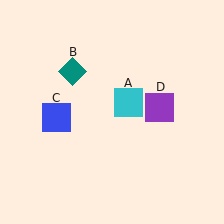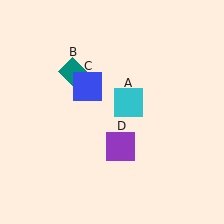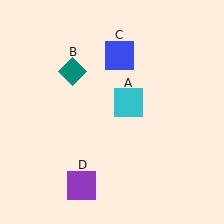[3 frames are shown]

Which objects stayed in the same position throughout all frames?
Cyan square (object A) and teal diamond (object B) remained stationary.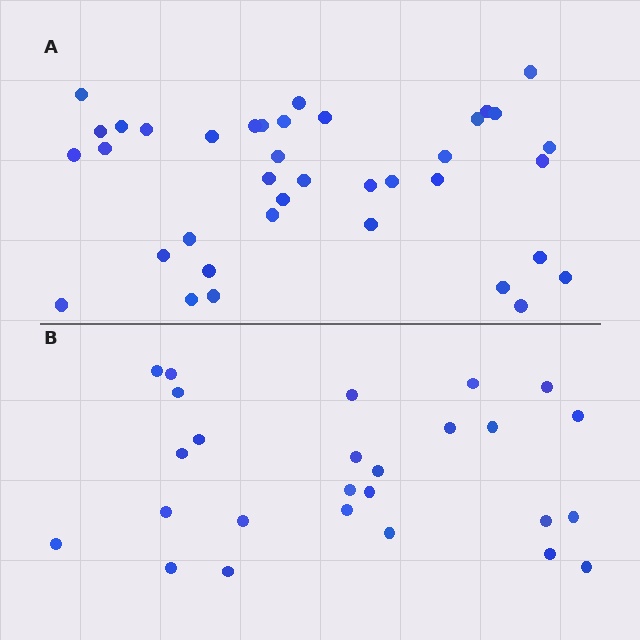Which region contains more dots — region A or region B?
Region A (the top region) has more dots.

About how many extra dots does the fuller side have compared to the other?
Region A has roughly 12 or so more dots than region B.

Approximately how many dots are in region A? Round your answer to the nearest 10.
About 40 dots. (The exact count is 38, which rounds to 40.)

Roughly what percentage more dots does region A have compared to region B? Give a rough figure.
About 45% more.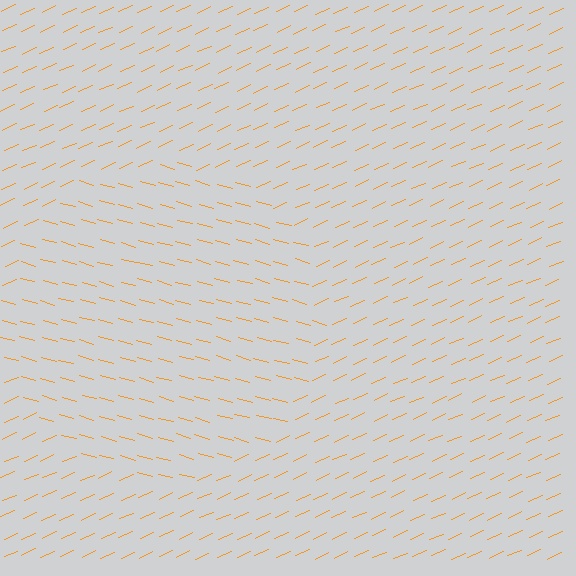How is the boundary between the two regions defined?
The boundary is defined purely by a change in line orientation (approximately 39 degrees difference). All lines are the same color and thickness.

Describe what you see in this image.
The image is filled with small orange line segments. A circle region in the image has lines oriented differently from the surrounding lines, creating a visible texture boundary.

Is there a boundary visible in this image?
Yes, there is a texture boundary formed by a change in line orientation.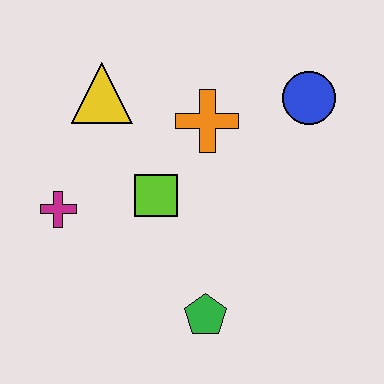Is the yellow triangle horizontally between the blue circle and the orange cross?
No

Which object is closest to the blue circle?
The orange cross is closest to the blue circle.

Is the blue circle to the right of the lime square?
Yes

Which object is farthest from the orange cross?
The green pentagon is farthest from the orange cross.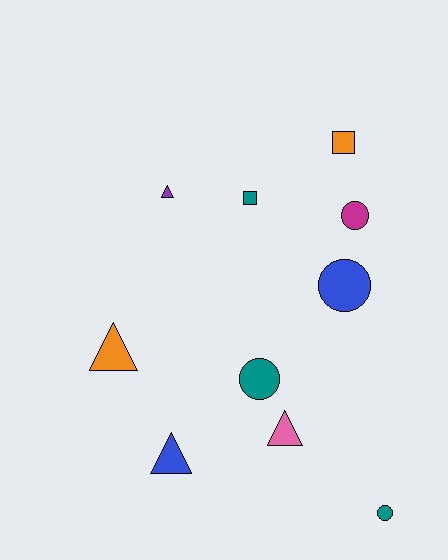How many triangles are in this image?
There are 4 triangles.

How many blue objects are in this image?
There are 2 blue objects.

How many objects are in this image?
There are 10 objects.